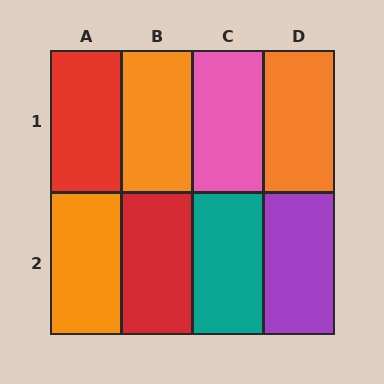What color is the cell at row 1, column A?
Red.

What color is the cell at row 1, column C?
Pink.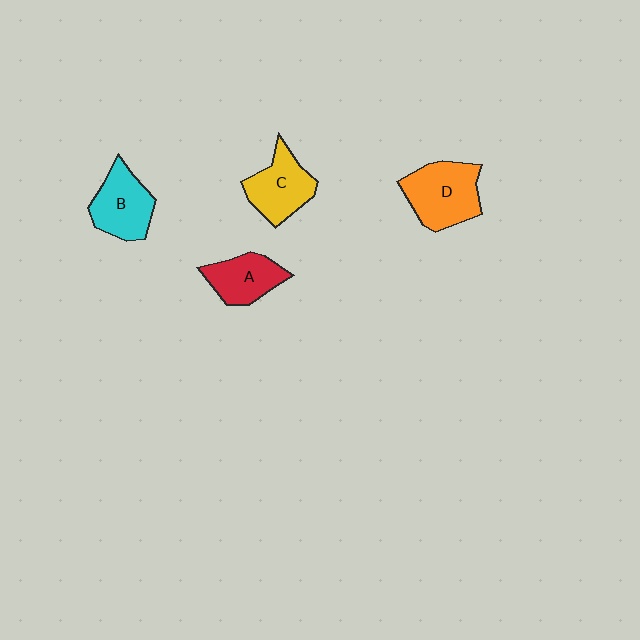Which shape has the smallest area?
Shape A (red).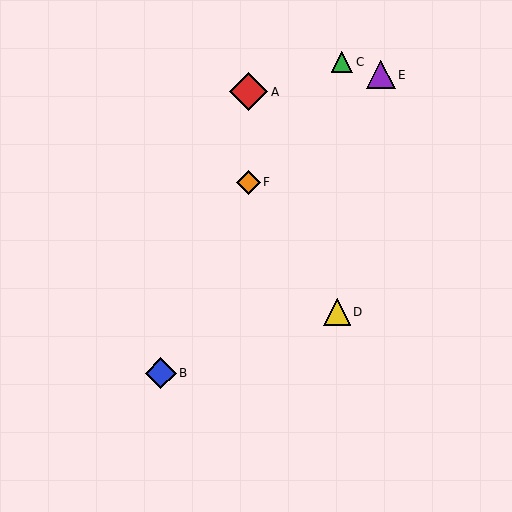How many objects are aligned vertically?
2 objects (A, F) are aligned vertically.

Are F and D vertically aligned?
No, F is at x≈248 and D is at x≈337.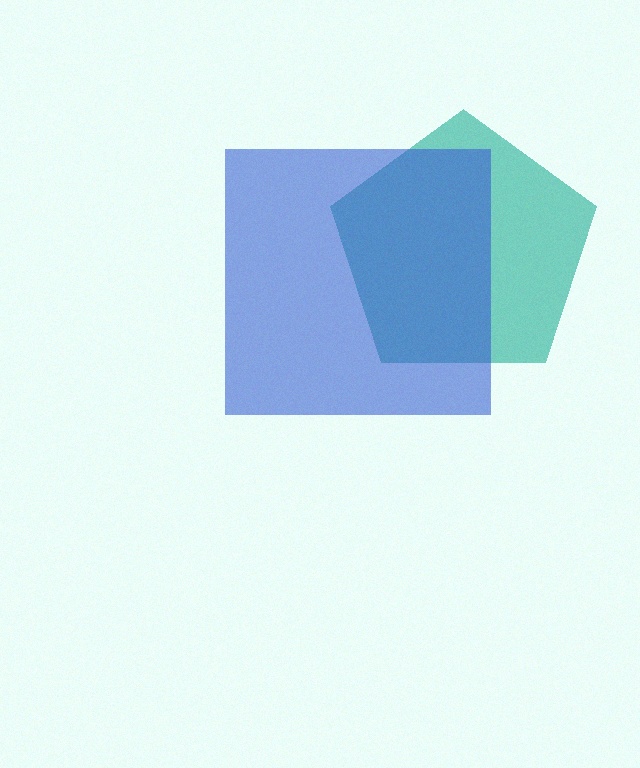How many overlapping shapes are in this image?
There are 2 overlapping shapes in the image.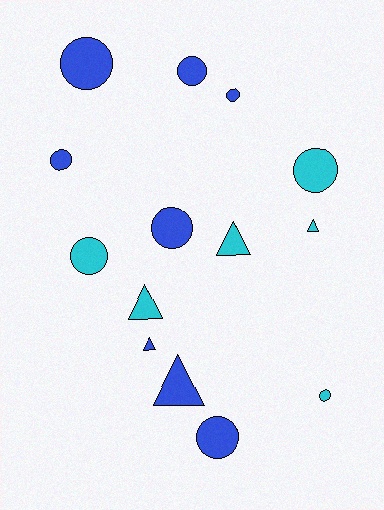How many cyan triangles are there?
There are 3 cyan triangles.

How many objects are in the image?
There are 14 objects.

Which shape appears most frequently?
Circle, with 9 objects.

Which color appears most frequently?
Blue, with 8 objects.